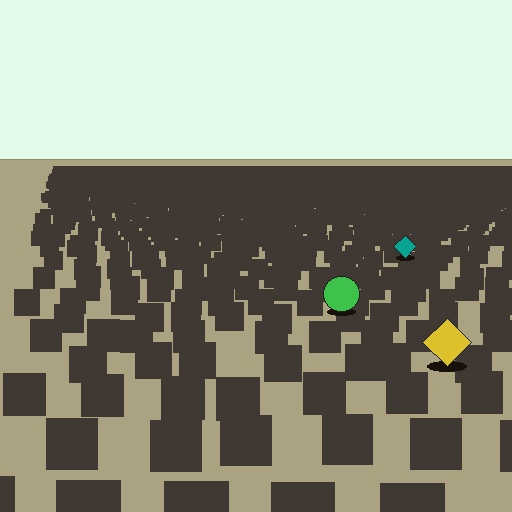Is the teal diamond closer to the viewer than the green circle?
No. The green circle is closer — you can tell from the texture gradient: the ground texture is coarser near it.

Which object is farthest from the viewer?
The teal diamond is farthest from the viewer. It appears smaller and the ground texture around it is denser.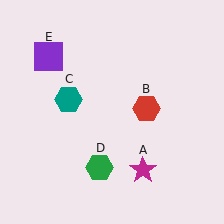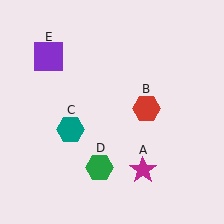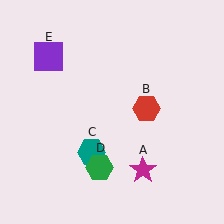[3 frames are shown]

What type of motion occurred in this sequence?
The teal hexagon (object C) rotated counterclockwise around the center of the scene.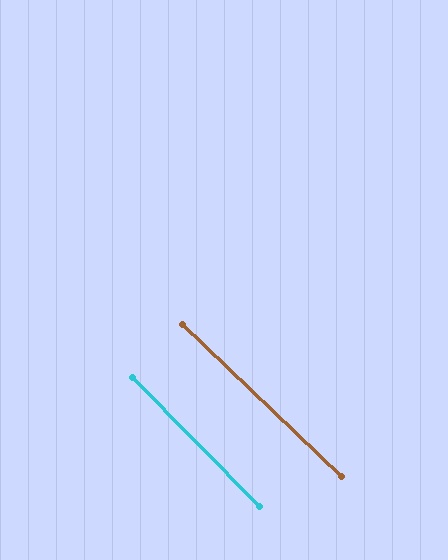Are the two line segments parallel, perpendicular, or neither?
Parallel — their directions differ by only 1.7°.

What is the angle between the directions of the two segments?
Approximately 2 degrees.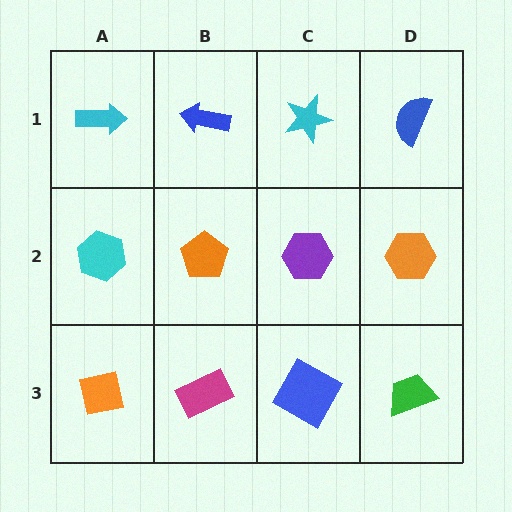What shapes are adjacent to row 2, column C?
A cyan star (row 1, column C), a blue square (row 3, column C), an orange pentagon (row 2, column B), an orange hexagon (row 2, column D).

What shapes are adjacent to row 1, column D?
An orange hexagon (row 2, column D), a cyan star (row 1, column C).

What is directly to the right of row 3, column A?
A magenta rectangle.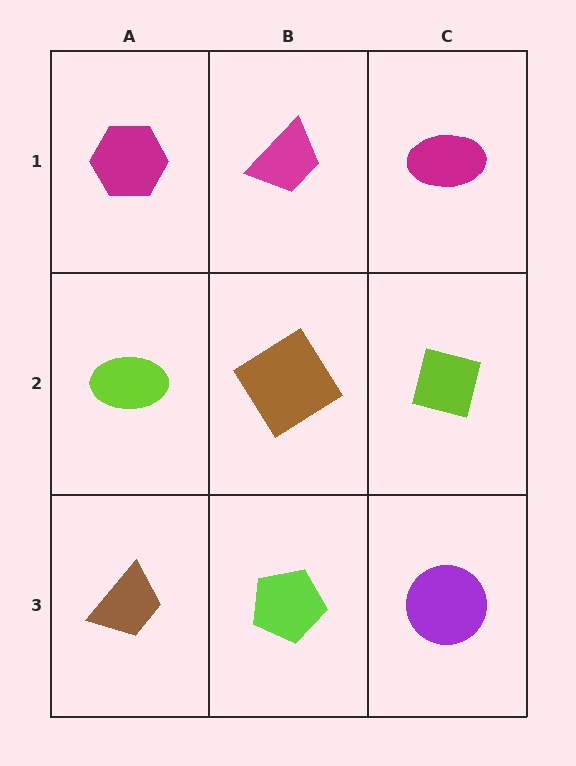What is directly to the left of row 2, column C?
A brown diamond.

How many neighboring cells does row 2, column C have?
3.